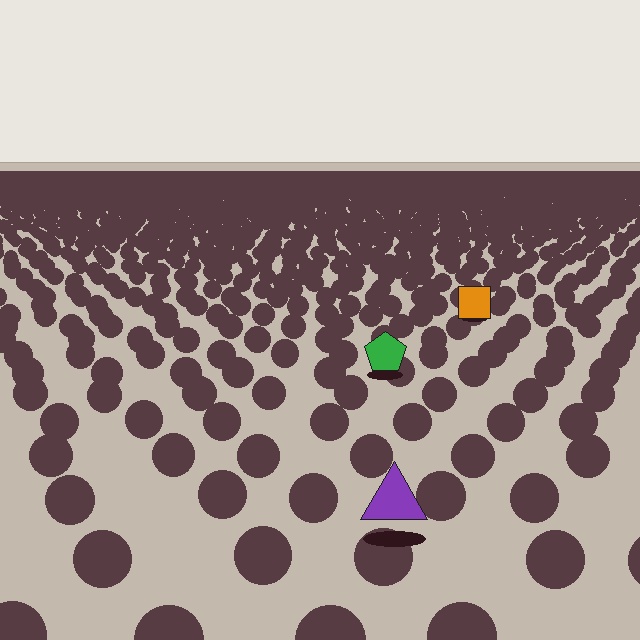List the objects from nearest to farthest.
From nearest to farthest: the purple triangle, the green pentagon, the orange square.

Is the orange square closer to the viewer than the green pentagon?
No. The green pentagon is closer — you can tell from the texture gradient: the ground texture is coarser near it.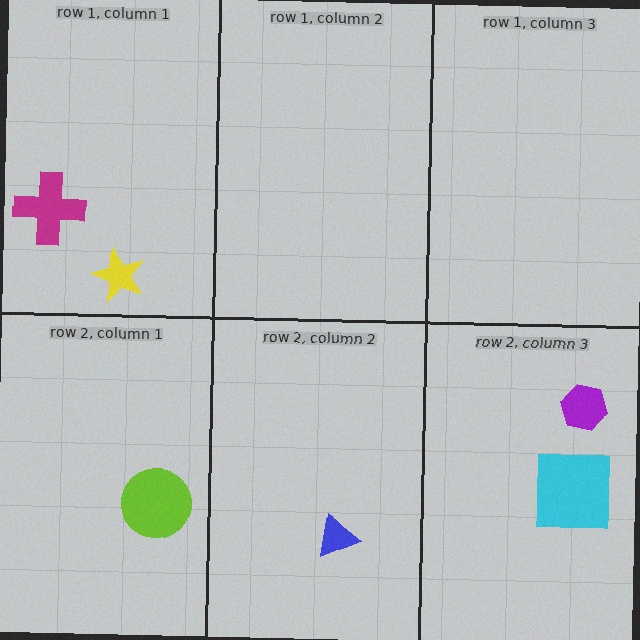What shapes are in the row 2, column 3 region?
The cyan square, the purple hexagon.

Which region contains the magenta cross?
The row 1, column 1 region.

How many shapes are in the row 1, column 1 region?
2.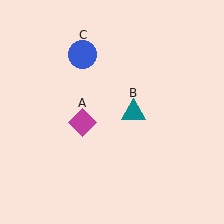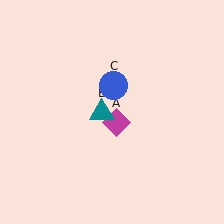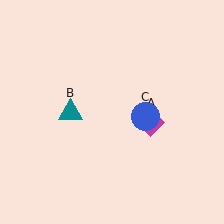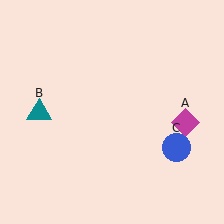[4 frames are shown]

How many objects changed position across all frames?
3 objects changed position: magenta diamond (object A), teal triangle (object B), blue circle (object C).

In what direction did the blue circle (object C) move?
The blue circle (object C) moved down and to the right.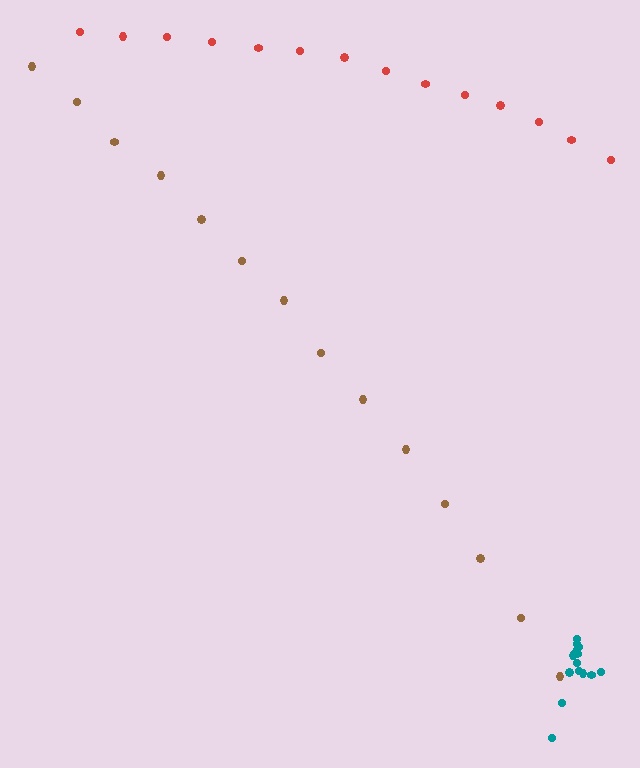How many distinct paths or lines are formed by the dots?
There are 3 distinct paths.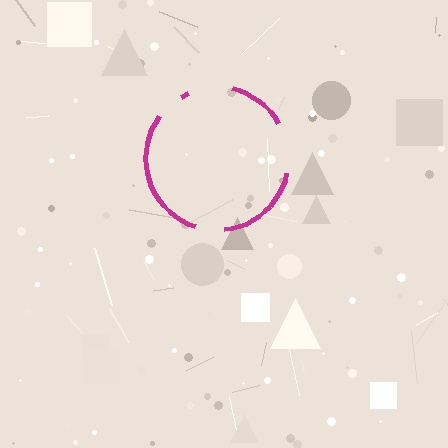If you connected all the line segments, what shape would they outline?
They would outline a circle.